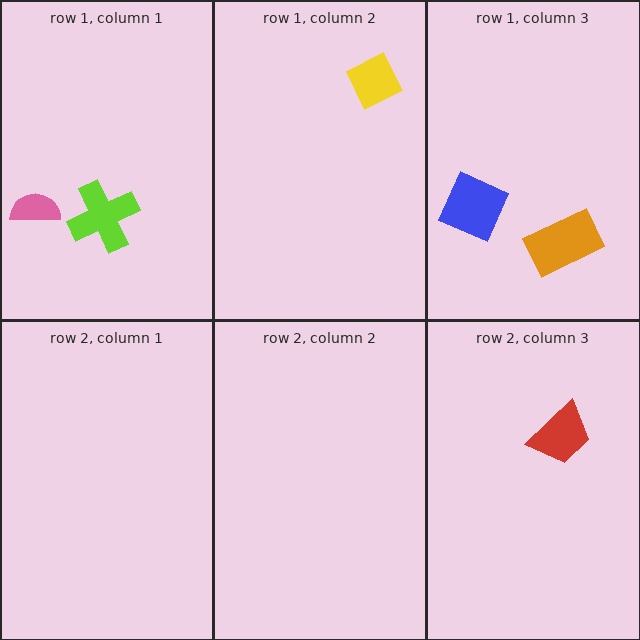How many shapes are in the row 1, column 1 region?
2.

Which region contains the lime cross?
The row 1, column 1 region.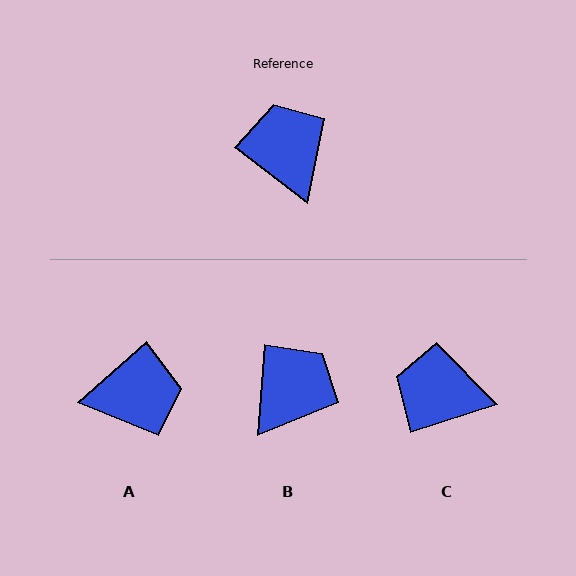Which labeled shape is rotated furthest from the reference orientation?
A, about 101 degrees away.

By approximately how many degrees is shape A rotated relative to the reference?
Approximately 101 degrees clockwise.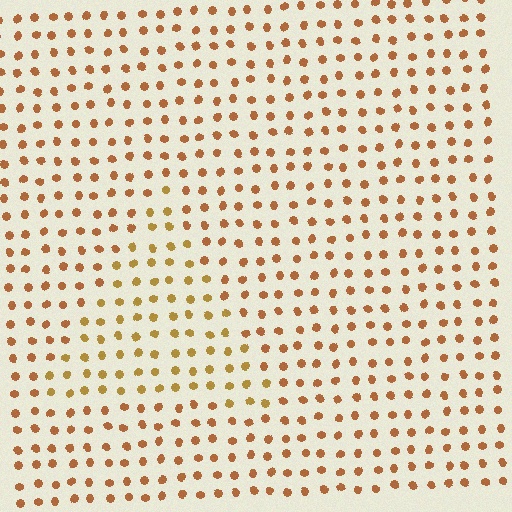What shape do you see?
I see a triangle.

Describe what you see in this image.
The image is filled with small brown elements in a uniform arrangement. A triangle-shaped region is visible where the elements are tinted to a slightly different hue, forming a subtle color boundary.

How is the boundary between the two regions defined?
The boundary is defined purely by a slight shift in hue (about 20 degrees). Spacing, size, and orientation are identical on both sides.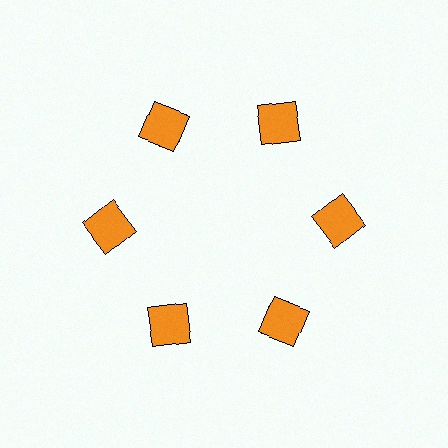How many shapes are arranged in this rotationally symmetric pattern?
There are 6 shapes, arranged in 6 groups of 1.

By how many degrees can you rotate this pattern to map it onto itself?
The pattern maps onto itself every 60 degrees of rotation.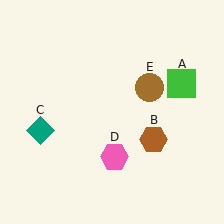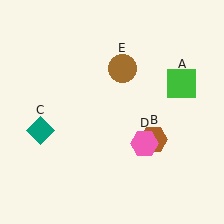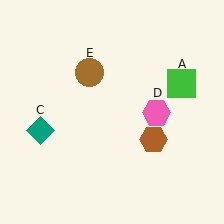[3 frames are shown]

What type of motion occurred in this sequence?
The pink hexagon (object D), brown circle (object E) rotated counterclockwise around the center of the scene.